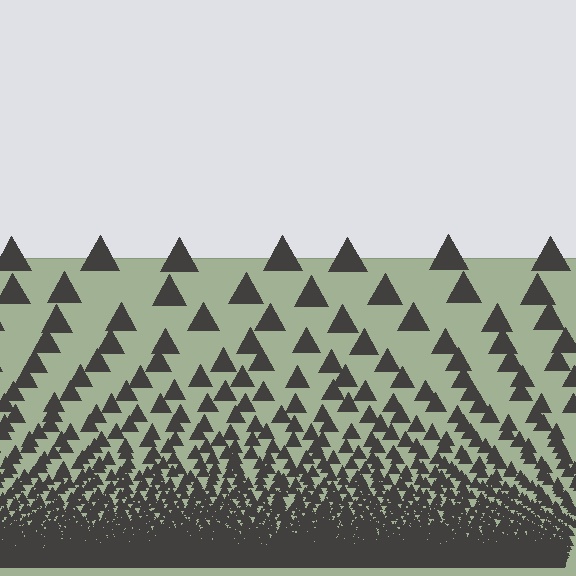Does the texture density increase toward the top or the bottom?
Density increases toward the bottom.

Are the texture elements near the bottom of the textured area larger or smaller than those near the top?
Smaller. The gradient is inverted — elements near the bottom are smaller and denser.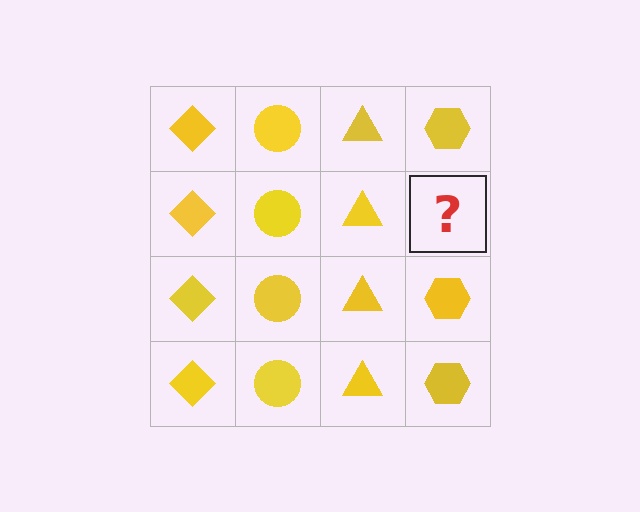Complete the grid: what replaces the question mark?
The question mark should be replaced with a yellow hexagon.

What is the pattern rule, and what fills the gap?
The rule is that each column has a consistent shape. The gap should be filled with a yellow hexagon.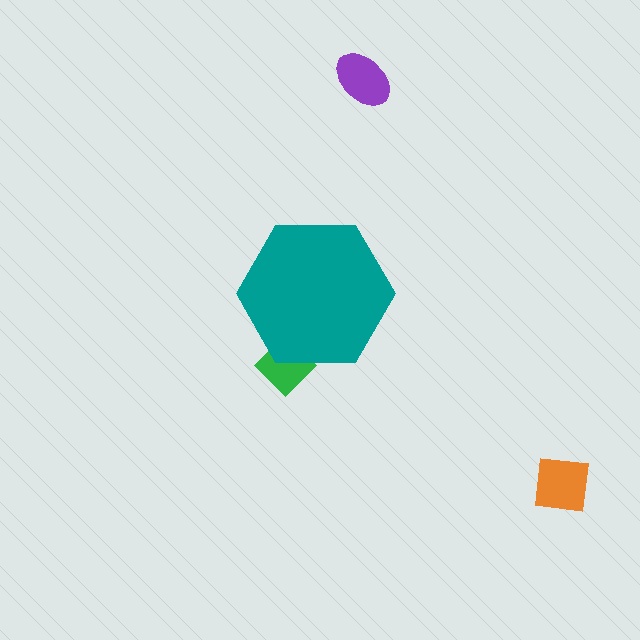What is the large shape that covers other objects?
A teal hexagon.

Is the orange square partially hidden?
No, the orange square is fully visible.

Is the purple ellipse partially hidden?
No, the purple ellipse is fully visible.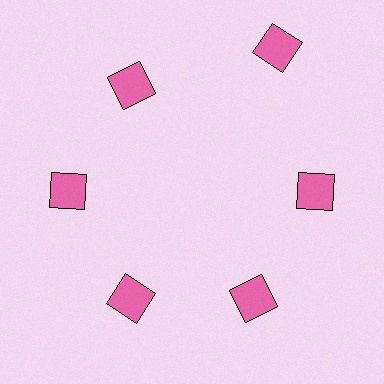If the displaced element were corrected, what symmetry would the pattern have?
It would have 6-fold rotational symmetry — the pattern would map onto itself every 60 degrees.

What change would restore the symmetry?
The symmetry would be restored by moving it inward, back onto the ring so that all 6 squares sit at equal angles and equal distance from the center.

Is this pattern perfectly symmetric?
No. The 6 pink squares are arranged in a ring, but one element near the 1 o'clock position is pushed outward from the center, breaking the 6-fold rotational symmetry.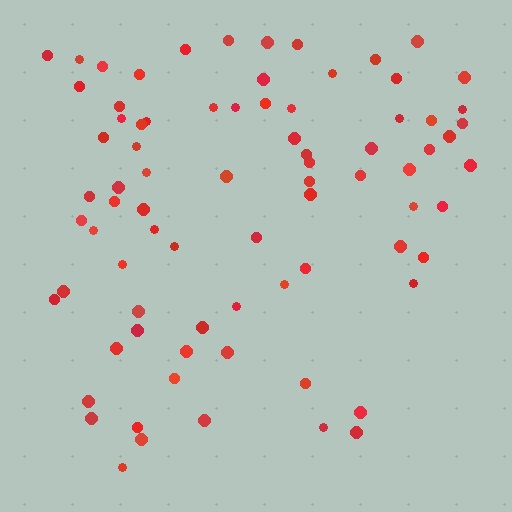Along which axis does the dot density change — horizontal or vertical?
Vertical.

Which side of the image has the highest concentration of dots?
The top.